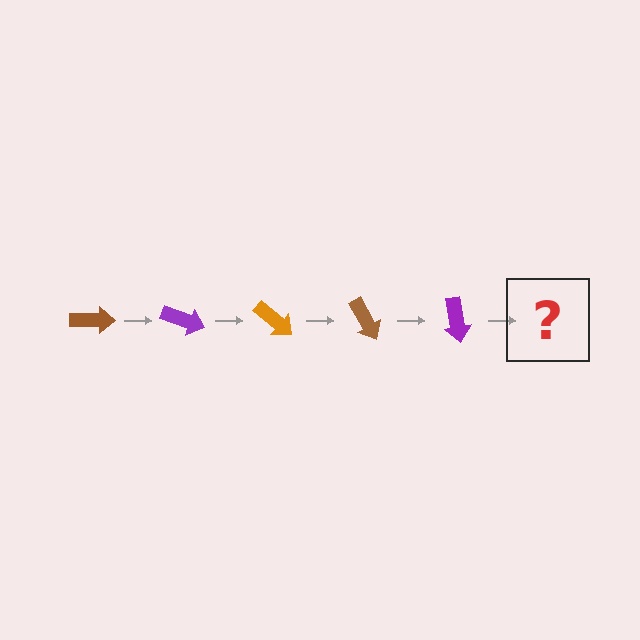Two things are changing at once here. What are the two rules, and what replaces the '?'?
The two rules are that it rotates 20 degrees each step and the color cycles through brown, purple, and orange. The '?' should be an orange arrow, rotated 100 degrees from the start.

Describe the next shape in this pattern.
It should be an orange arrow, rotated 100 degrees from the start.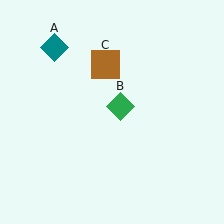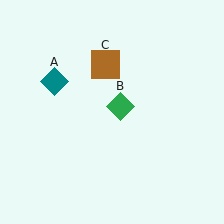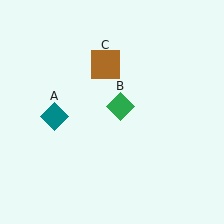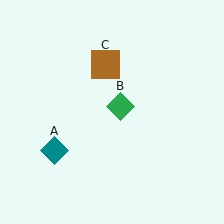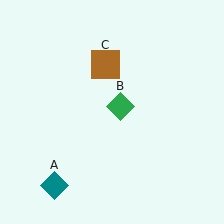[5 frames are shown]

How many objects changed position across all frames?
1 object changed position: teal diamond (object A).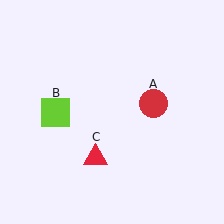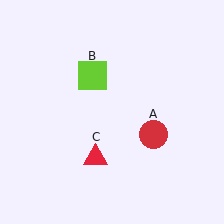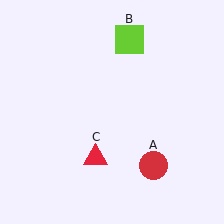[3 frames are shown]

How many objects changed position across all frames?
2 objects changed position: red circle (object A), lime square (object B).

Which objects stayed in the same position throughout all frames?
Red triangle (object C) remained stationary.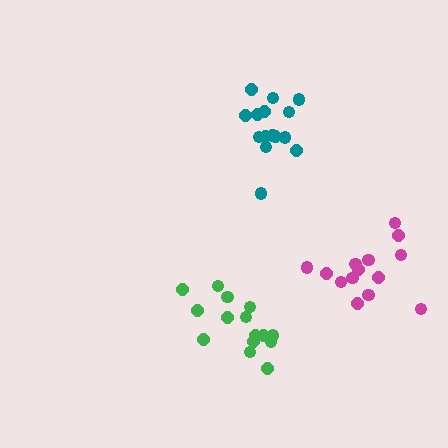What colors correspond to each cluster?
The clusters are colored: teal, green, magenta.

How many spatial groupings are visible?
There are 3 spatial groupings.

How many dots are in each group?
Group 1: 15 dots, Group 2: 15 dots, Group 3: 14 dots (44 total).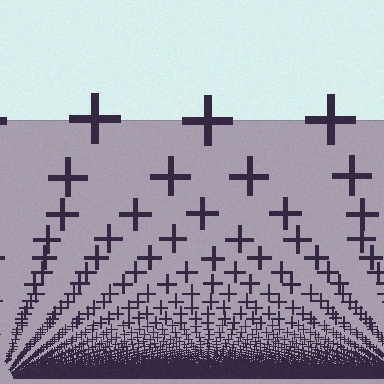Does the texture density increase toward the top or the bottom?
Density increases toward the bottom.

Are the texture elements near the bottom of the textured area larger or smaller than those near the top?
Smaller. The gradient is inverted — elements near the bottom are smaller and denser.